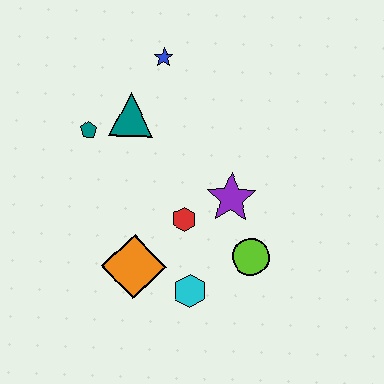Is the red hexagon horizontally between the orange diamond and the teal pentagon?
No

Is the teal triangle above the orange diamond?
Yes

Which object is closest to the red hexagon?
The purple star is closest to the red hexagon.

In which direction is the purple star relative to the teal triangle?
The purple star is to the right of the teal triangle.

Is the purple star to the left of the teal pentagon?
No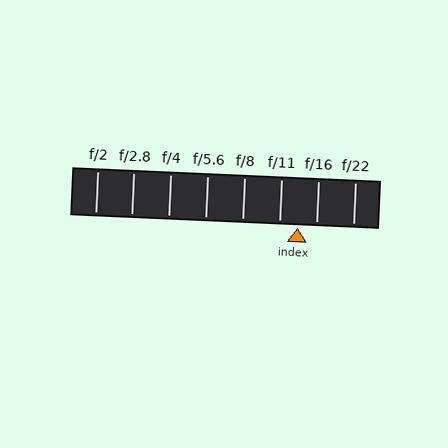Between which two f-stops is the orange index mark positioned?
The index mark is between f/11 and f/16.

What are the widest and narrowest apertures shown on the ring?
The widest aperture shown is f/2 and the narrowest is f/22.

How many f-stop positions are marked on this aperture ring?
There are 8 f-stop positions marked.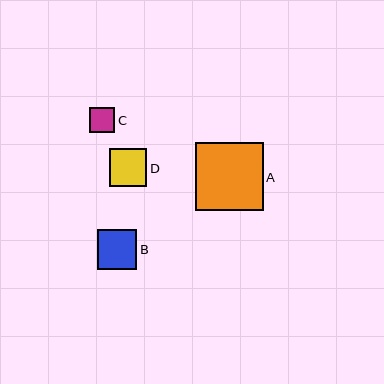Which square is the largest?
Square A is the largest with a size of approximately 68 pixels.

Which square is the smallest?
Square C is the smallest with a size of approximately 25 pixels.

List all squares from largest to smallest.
From largest to smallest: A, B, D, C.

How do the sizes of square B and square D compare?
Square B and square D are approximately the same size.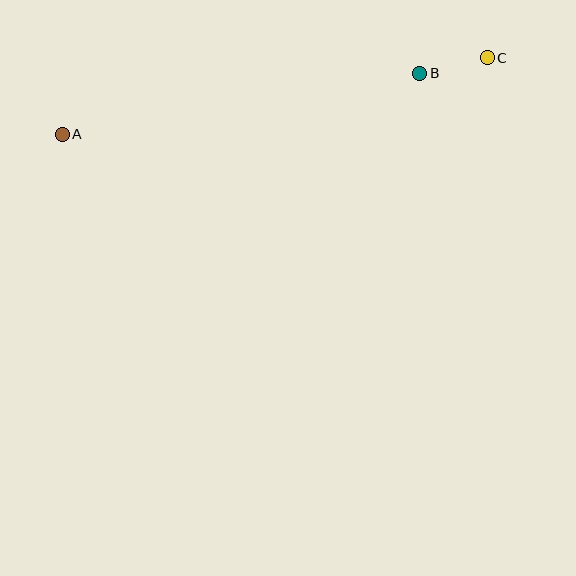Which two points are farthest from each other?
Points A and C are farthest from each other.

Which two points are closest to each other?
Points B and C are closest to each other.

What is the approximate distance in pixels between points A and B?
The distance between A and B is approximately 363 pixels.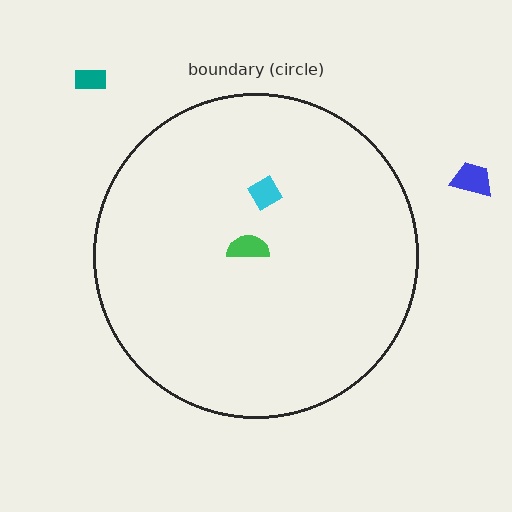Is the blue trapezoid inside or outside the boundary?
Outside.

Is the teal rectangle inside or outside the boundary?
Outside.